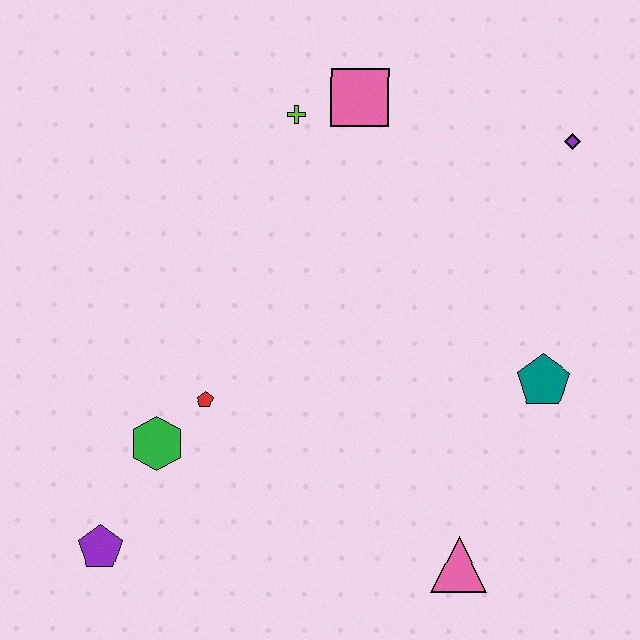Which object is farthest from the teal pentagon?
The purple pentagon is farthest from the teal pentagon.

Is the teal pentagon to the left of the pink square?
No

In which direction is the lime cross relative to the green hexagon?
The lime cross is above the green hexagon.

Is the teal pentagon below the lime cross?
Yes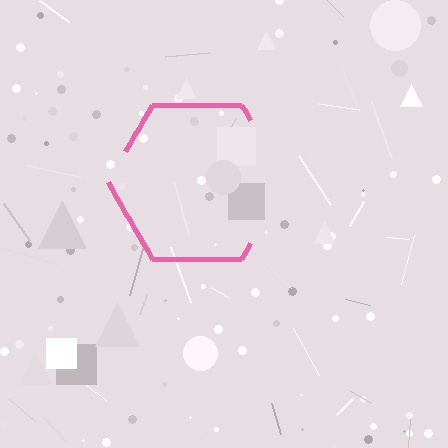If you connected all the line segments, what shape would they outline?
They would outline a hexagon.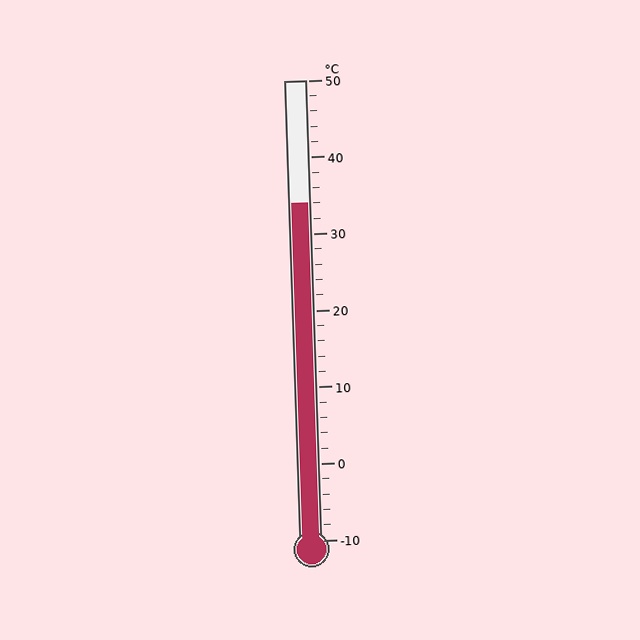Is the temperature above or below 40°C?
The temperature is below 40°C.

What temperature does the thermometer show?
The thermometer shows approximately 34°C.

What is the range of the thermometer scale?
The thermometer scale ranges from -10°C to 50°C.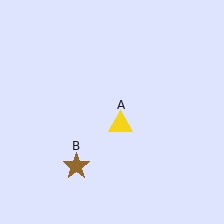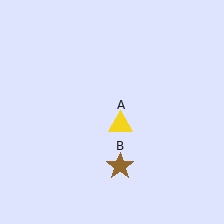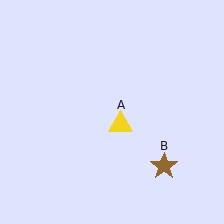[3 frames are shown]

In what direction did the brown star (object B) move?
The brown star (object B) moved right.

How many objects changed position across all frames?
1 object changed position: brown star (object B).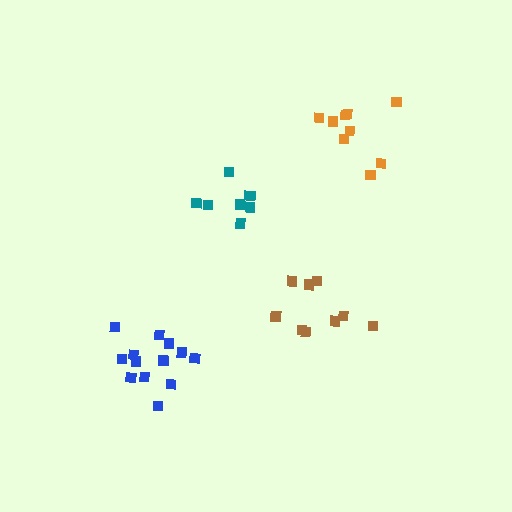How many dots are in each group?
Group 1: 9 dots, Group 2: 9 dots, Group 3: 8 dots, Group 4: 14 dots (40 total).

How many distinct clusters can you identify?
There are 4 distinct clusters.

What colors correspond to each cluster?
The clusters are colored: brown, orange, teal, blue.